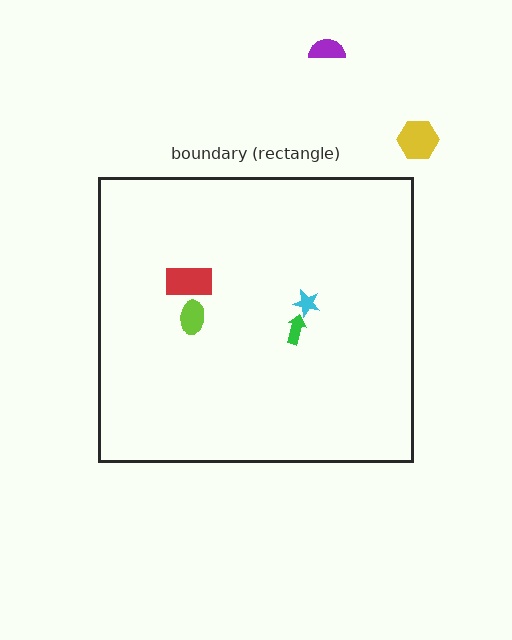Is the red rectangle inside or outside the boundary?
Inside.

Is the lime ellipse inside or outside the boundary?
Inside.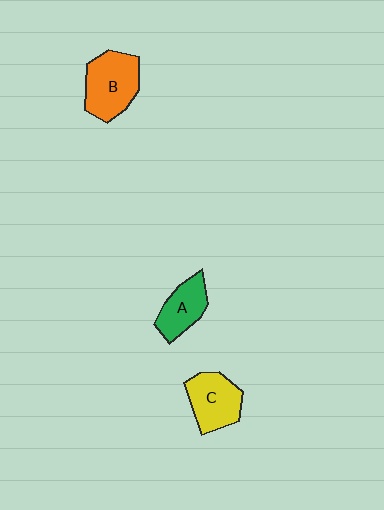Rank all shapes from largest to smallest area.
From largest to smallest: B (orange), C (yellow), A (green).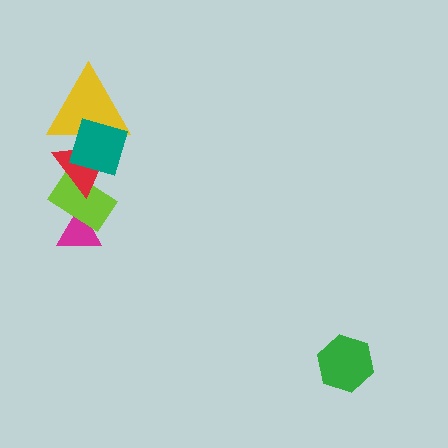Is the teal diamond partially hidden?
No, no other shape covers it.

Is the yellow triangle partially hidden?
Yes, it is partially covered by another shape.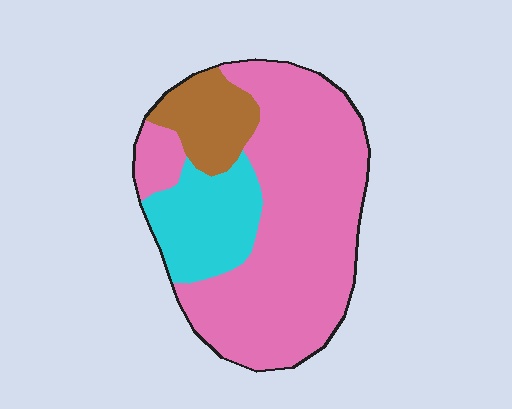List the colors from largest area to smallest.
From largest to smallest: pink, cyan, brown.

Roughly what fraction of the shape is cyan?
Cyan covers 19% of the shape.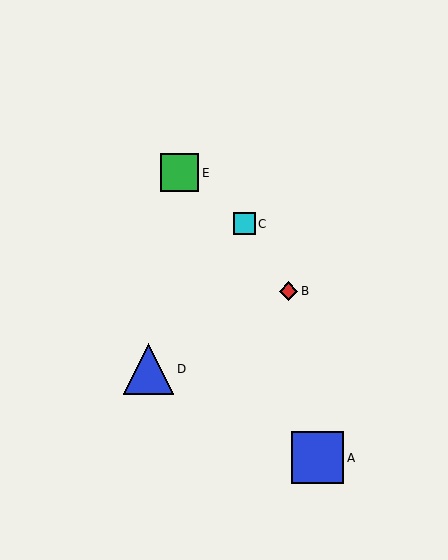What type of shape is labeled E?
Shape E is a green square.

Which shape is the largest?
The blue square (labeled A) is the largest.